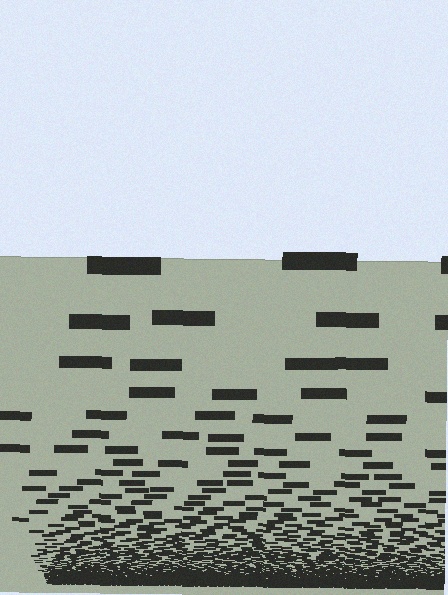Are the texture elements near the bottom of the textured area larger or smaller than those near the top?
Smaller. The gradient is inverted — elements near the bottom are smaller and denser.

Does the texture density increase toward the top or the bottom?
Density increases toward the bottom.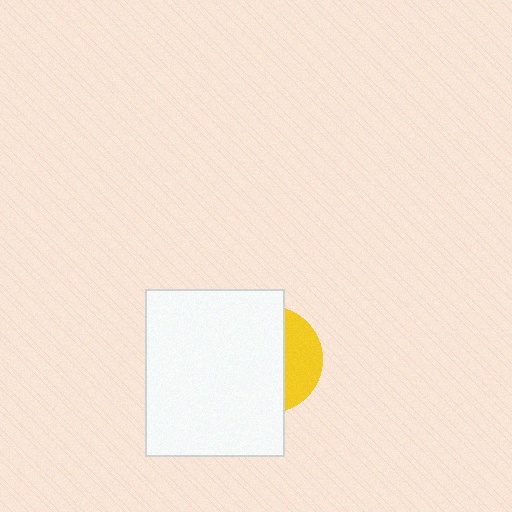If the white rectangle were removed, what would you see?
You would see the complete yellow circle.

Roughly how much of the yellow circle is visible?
A small part of it is visible (roughly 31%).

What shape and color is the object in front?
The object in front is a white rectangle.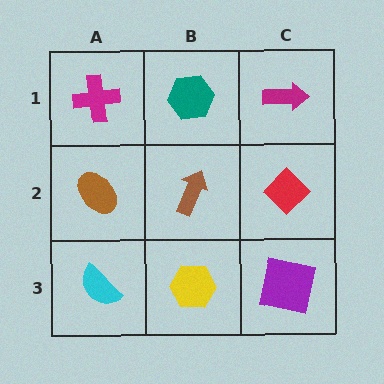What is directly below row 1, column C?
A red diamond.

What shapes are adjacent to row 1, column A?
A brown ellipse (row 2, column A), a teal hexagon (row 1, column B).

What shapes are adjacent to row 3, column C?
A red diamond (row 2, column C), a yellow hexagon (row 3, column B).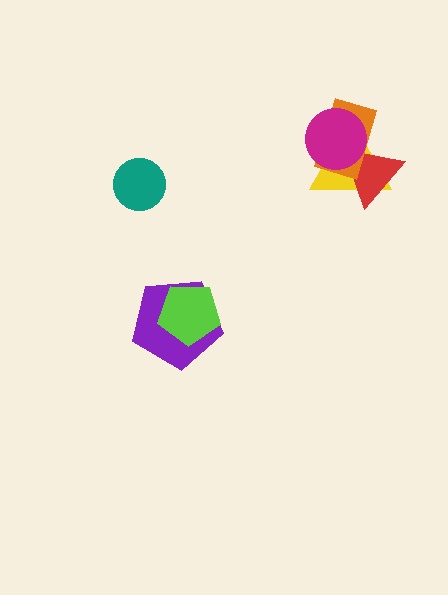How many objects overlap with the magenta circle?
3 objects overlap with the magenta circle.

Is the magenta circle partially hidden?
No, no other shape covers it.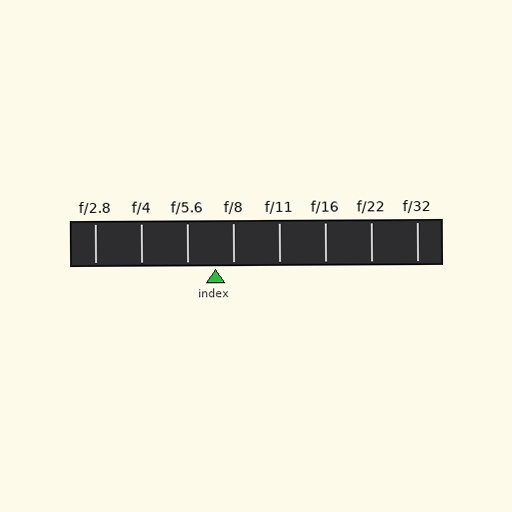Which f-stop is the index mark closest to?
The index mark is closest to f/8.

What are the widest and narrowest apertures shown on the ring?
The widest aperture shown is f/2.8 and the narrowest is f/32.